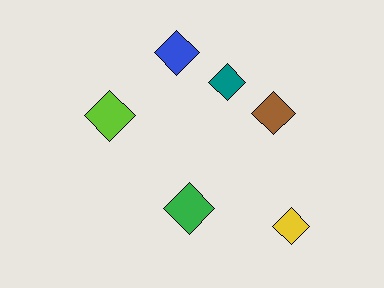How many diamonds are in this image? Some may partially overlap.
There are 6 diamonds.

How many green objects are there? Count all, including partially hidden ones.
There is 1 green object.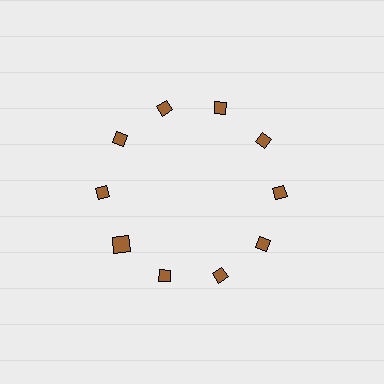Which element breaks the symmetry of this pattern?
The brown square at roughly the 8 o'clock position breaks the symmetry. All other shapes are brown diamonds.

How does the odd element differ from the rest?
It has a different shape: square instead of diamond.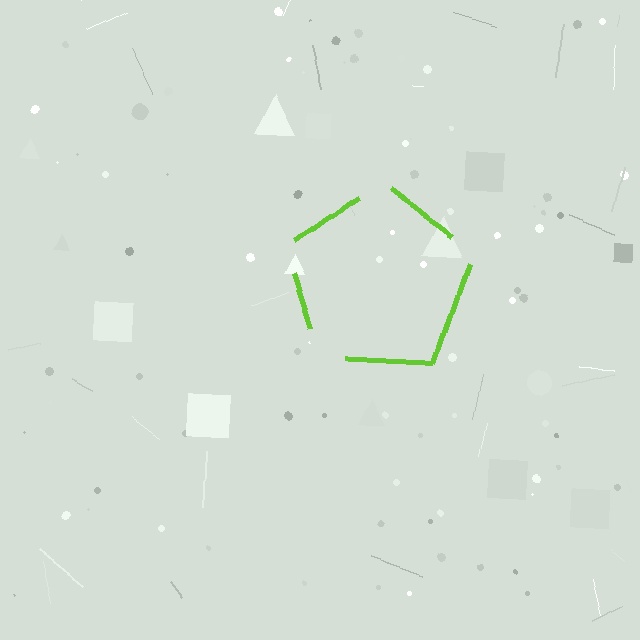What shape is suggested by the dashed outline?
The dashed outline suggests a pentagon.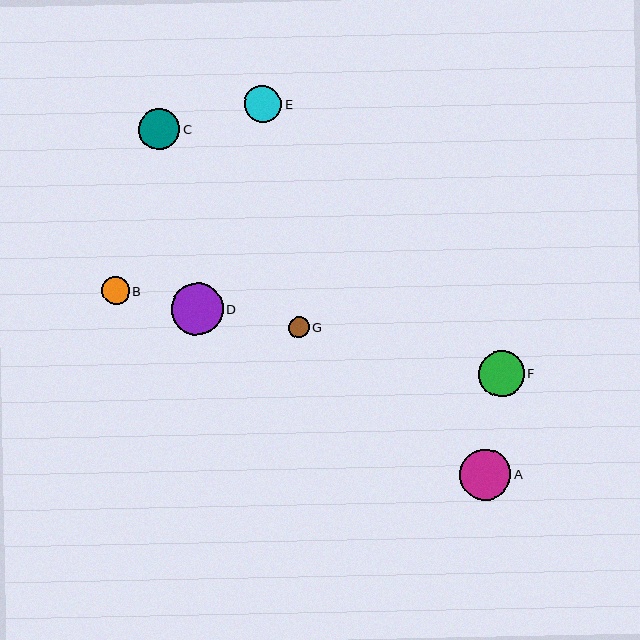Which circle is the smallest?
Circle G is the smallest with a size of approximately 21 pixels.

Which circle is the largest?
Circle D is the largest with a size of approximately 52 pixels.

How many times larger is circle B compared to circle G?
Circle B is approximately 1.4 times the size of circle G.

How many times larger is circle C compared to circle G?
Circle C is approximately 2.0 times the size of circle G.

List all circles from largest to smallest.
From largest to smallest: D, A, F, C, E, B, G.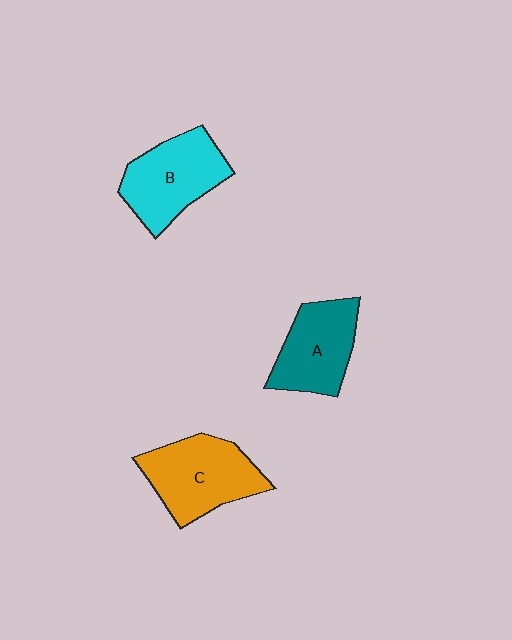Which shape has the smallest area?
Shape A (teal).